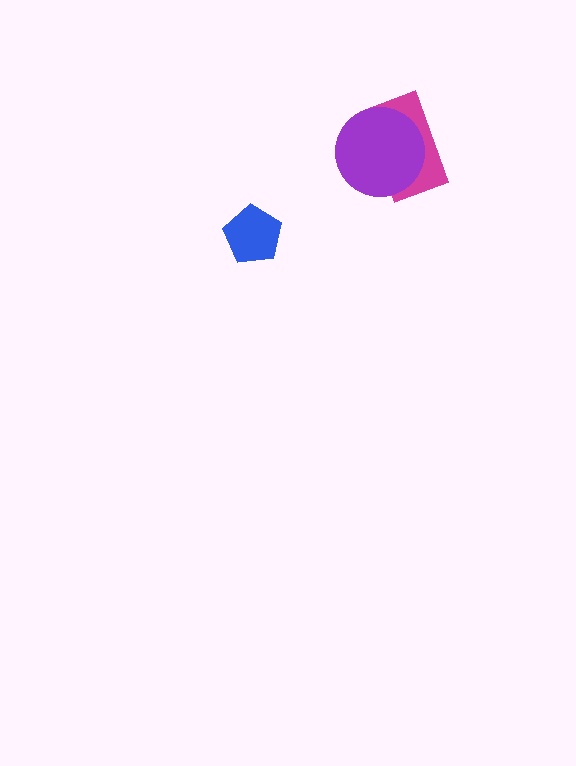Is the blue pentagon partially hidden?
No, no other shape covers it.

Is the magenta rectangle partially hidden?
Yes, it is partially covered by another shape.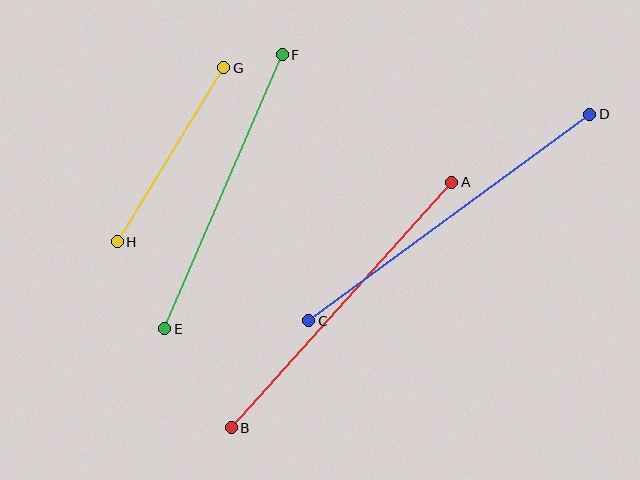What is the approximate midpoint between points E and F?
The midpoint is at approximately (224, 192) pixels.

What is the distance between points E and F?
The distance is approximately 298 pixels.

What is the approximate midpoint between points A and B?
The midpoint is at approximately (342, 305) pixels.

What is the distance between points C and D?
The distance is approximately 349 pixels.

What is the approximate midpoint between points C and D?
The midpoint is at approximately (449, 218) pixels.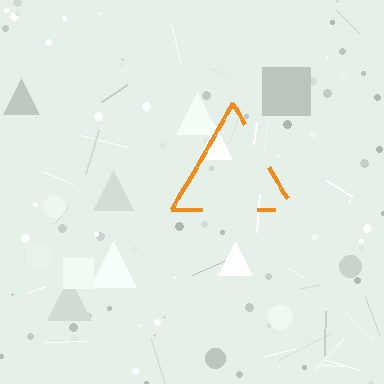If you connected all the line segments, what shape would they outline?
They would outline a triangle.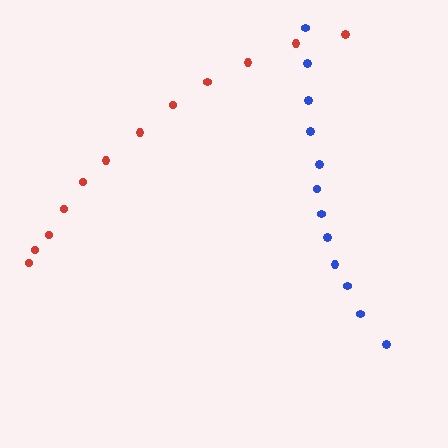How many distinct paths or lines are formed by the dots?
There are 2 distinct paths.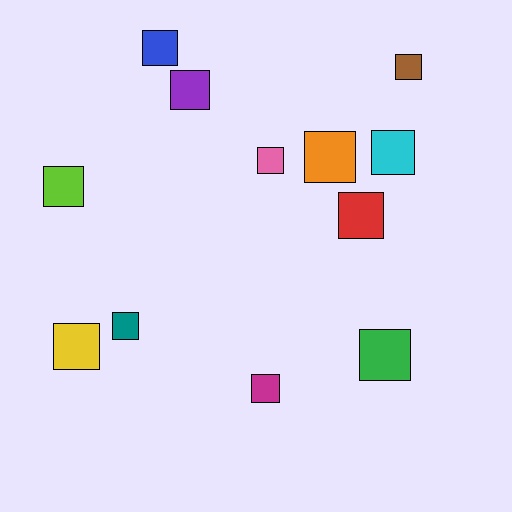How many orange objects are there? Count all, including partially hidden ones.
There is 1 orange object.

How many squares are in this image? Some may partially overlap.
There are 12 squares.